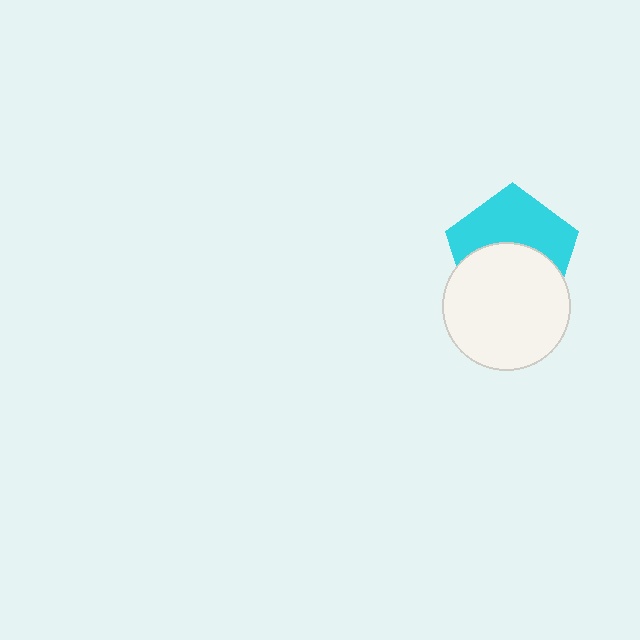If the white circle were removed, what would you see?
You would see the complete cyan pentagon.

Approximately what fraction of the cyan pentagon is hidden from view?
Roughly 50% of the cyan pentagon is hidden behind the white circle.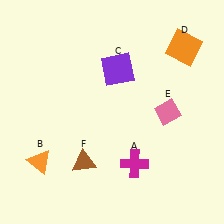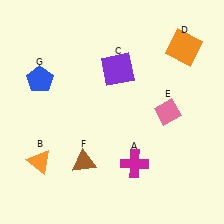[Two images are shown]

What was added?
A blue pentagon (G) was added in Image 2.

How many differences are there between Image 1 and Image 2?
There is 1 difference between the two images.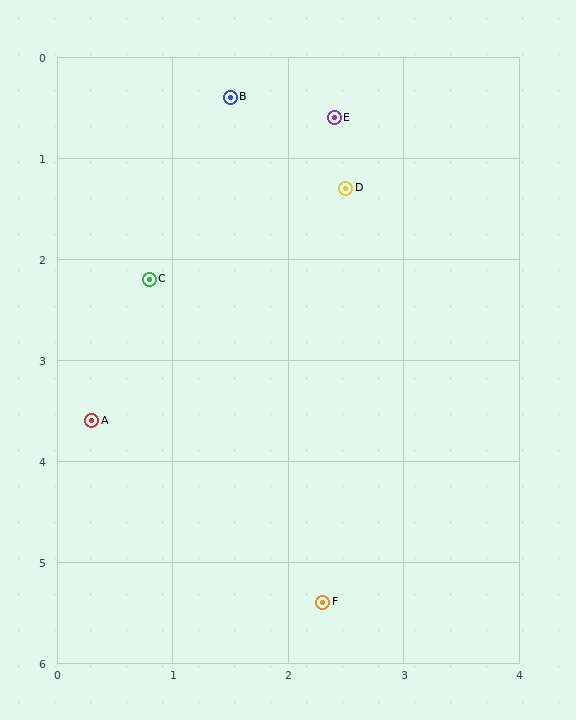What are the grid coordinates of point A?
Point A is at approximately (0.3, 3.6).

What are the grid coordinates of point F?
Point F is at approximately (2.3, 5.4).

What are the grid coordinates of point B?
Point B is at approximately (1.5, 0.4).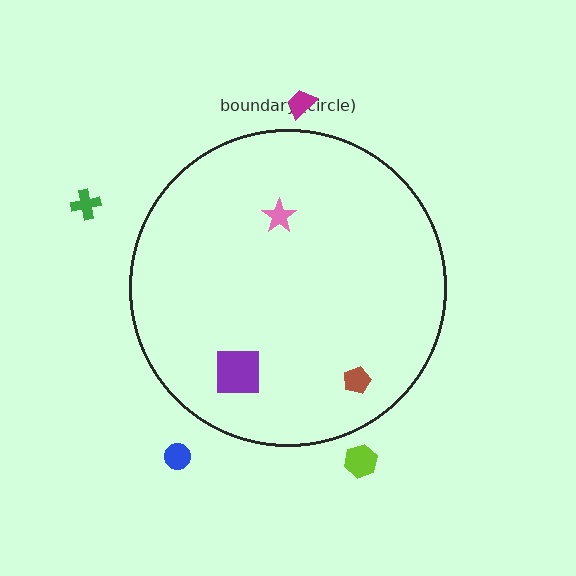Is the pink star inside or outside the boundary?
Inside.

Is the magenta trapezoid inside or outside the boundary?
Outside.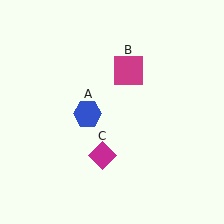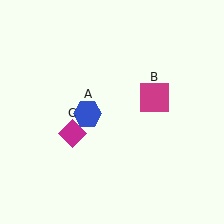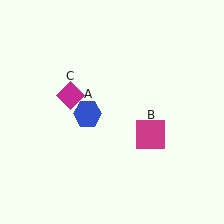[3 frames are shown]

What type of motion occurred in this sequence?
The magenta square (object B), magenta diamond (object C) rotated clockwise around the center of the scene.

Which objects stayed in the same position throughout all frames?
Blue hexagon (object A) remained stationary.